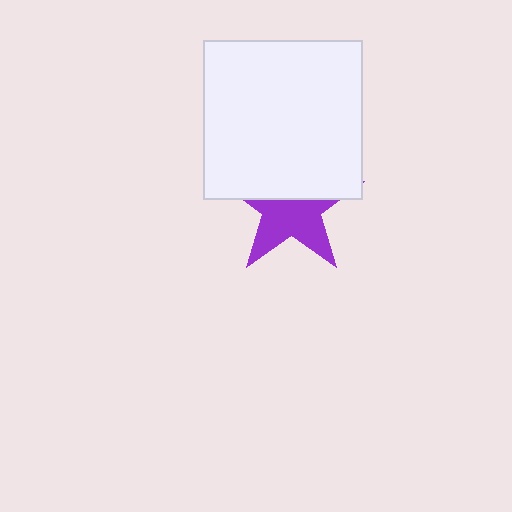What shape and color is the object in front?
The object in front is a white square.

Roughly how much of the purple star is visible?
About half of it is visible (roughly 54%).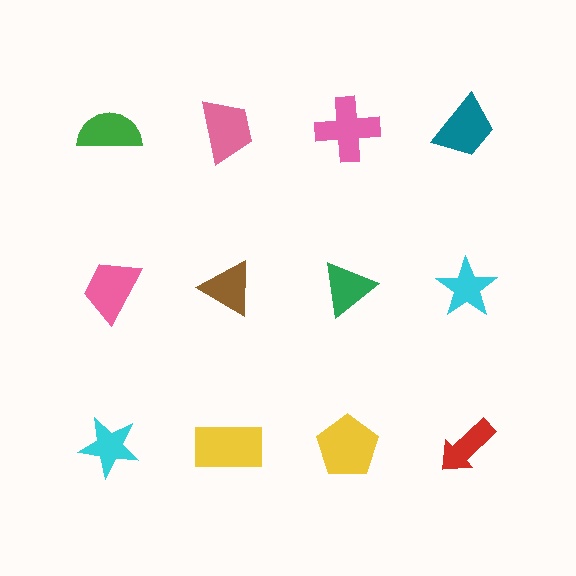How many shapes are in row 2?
4 shapes.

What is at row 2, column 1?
A pink trapezoid.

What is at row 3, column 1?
A cyan star.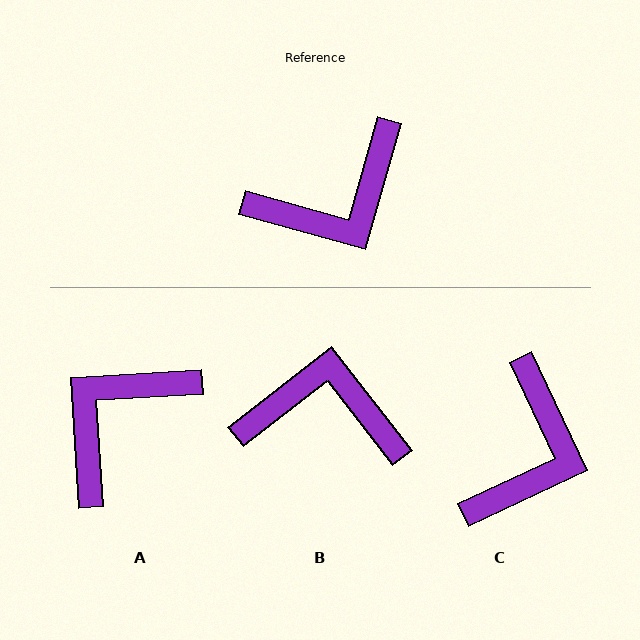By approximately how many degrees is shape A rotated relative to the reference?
Approximately 161 degrees clockwise.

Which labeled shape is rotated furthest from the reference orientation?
A, about 161 degrees away.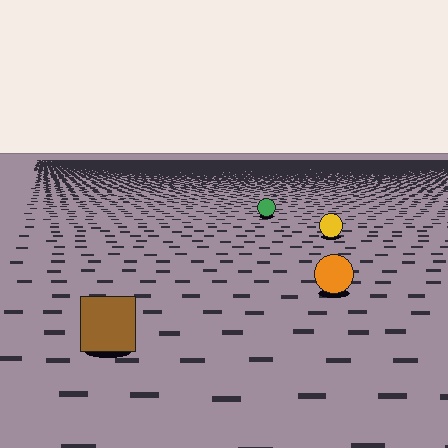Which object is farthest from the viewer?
The green circle is farthest from the viewer. It appears smaller and the ground texture around it is denser.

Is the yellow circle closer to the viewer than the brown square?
No. The brown square is closer — you can tell from the texture gradient: the ground texture is coarser near it.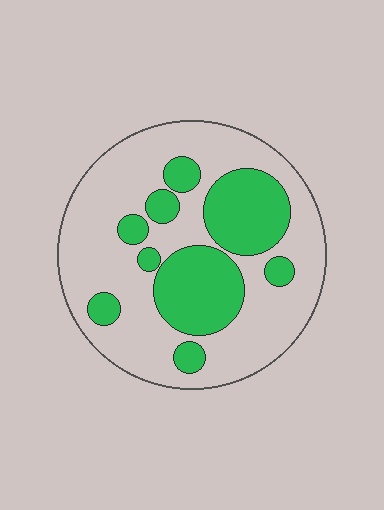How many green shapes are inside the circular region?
9.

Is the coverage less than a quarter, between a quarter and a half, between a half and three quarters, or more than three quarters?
Between a quarter and a half.